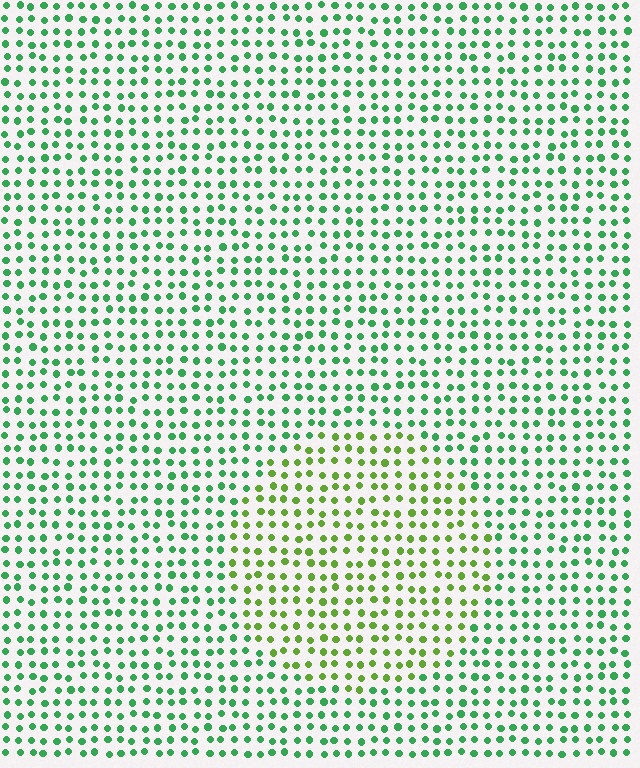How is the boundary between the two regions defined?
The boundary is defined purely by a slight shift in hue (about 40 degrees). Spacing, size, and orientation are identical on both sides.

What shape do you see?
I see a circle.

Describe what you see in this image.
The image is filled with small green elements in a uniform arrangement. A circle-shaped region is visible where the elements are tinted to a slightly different hue, forming a subtle color boundary.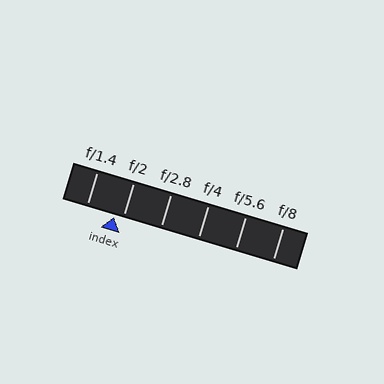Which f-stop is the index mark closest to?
The index mark is closest to f/2.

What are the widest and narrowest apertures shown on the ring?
The widest aperture shown is f/1.4 and the narrowest is f/8.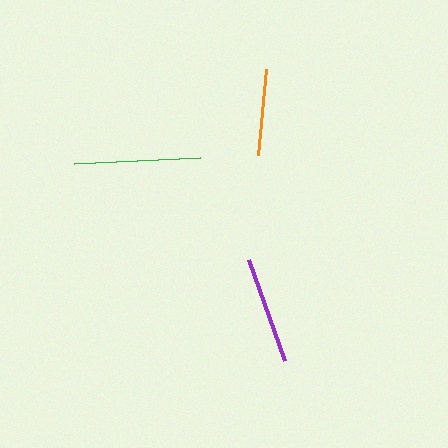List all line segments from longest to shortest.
From longest to shortest: green, purple, orange.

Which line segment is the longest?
The green line is the longest at approximately 126 pixels.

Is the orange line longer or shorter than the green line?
The green line is longer than the orange line.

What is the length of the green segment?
The green segment is approximately 126 pixels long.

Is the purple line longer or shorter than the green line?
The green line is longer than the purple line.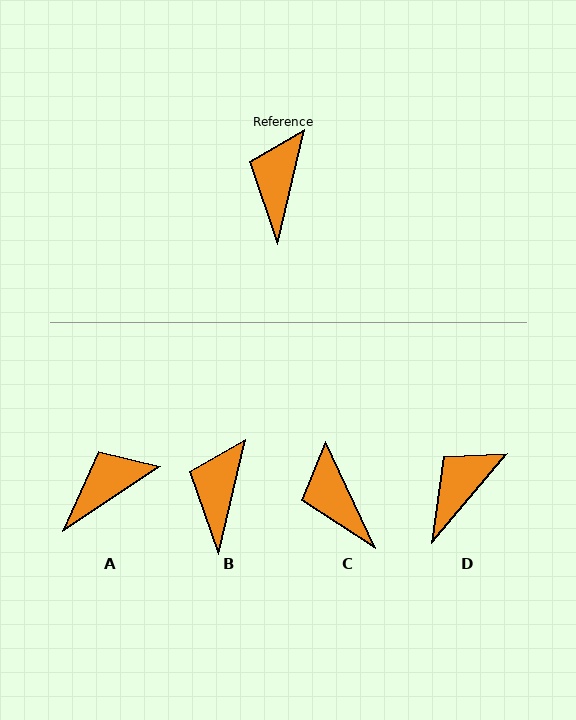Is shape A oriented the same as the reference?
No, it is off by about 43 degrees.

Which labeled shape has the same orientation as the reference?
B.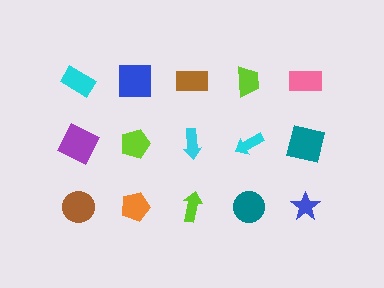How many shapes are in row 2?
5 shapes.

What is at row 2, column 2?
A lime pentagon.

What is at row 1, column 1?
A cyan rectangle.